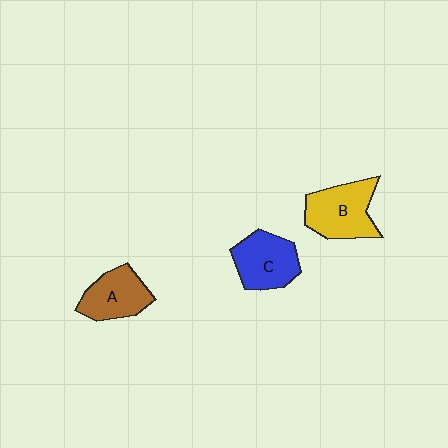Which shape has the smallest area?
Shape A (brown).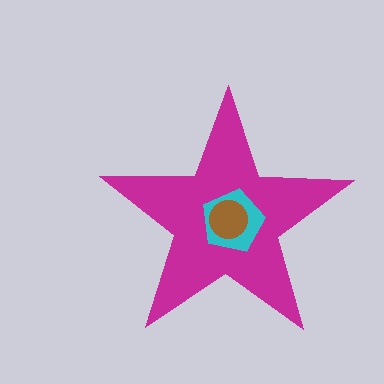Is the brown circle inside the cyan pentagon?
Yes.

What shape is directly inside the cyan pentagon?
The brown circle.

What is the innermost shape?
The brown circle.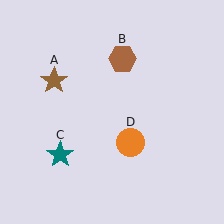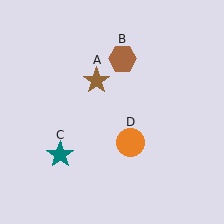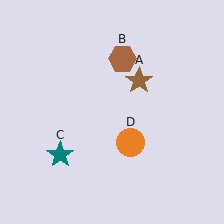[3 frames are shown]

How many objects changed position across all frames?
1 object changed position: brown star (object A).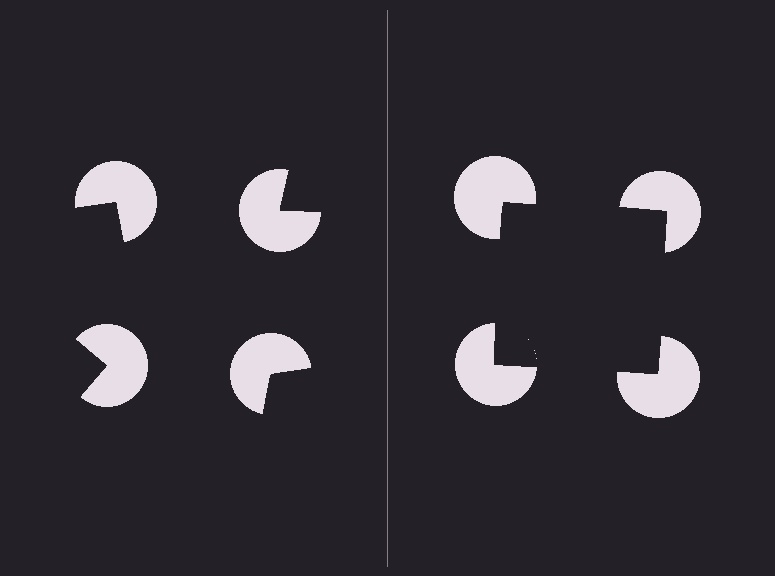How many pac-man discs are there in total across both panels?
8 — 4 on each side.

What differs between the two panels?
The pac-man discs are positioned identically on both sides; only the wedge orientations differ. On the right they align to a square; on the left they are misaligned.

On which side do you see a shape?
An illusory square appears on the right side. On the left side the wedge cuts are rotated, so no coherent shape forms.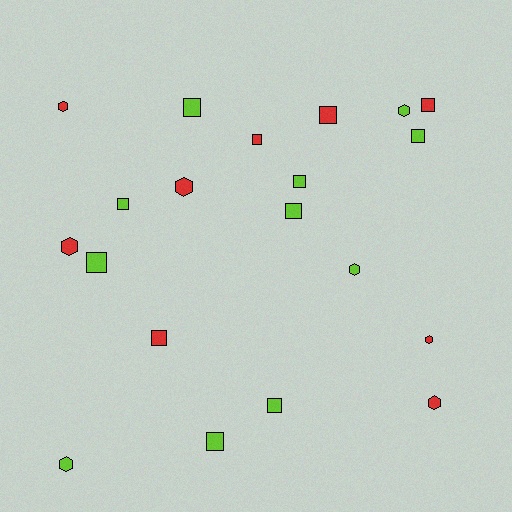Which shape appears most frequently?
Square, with 12 objects.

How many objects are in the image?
There are 20 objects.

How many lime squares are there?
There are 8 lime squares.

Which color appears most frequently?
Lime, with 11 objects.